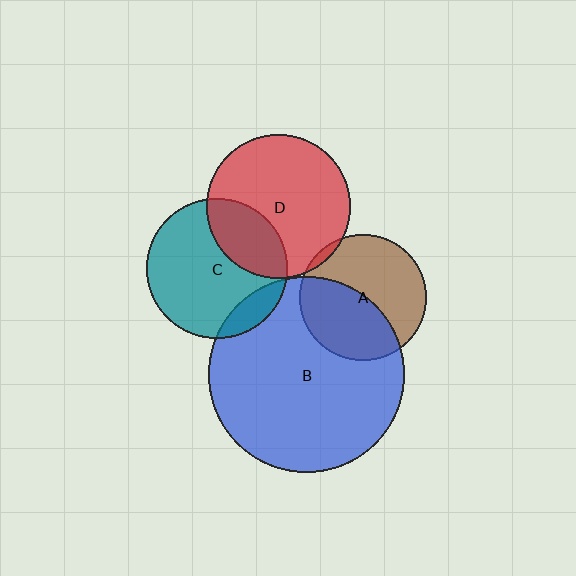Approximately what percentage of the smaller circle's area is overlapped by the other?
Approximately 45%.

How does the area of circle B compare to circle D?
Approximately 1.9 times.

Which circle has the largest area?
Circle B (blue).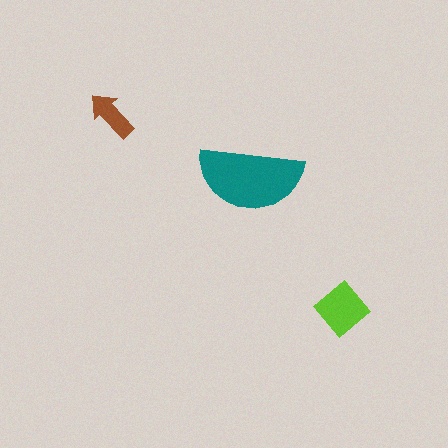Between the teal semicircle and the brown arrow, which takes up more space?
The teal semicircle.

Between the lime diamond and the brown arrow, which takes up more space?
The lime diamond.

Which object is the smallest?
The brown arrow.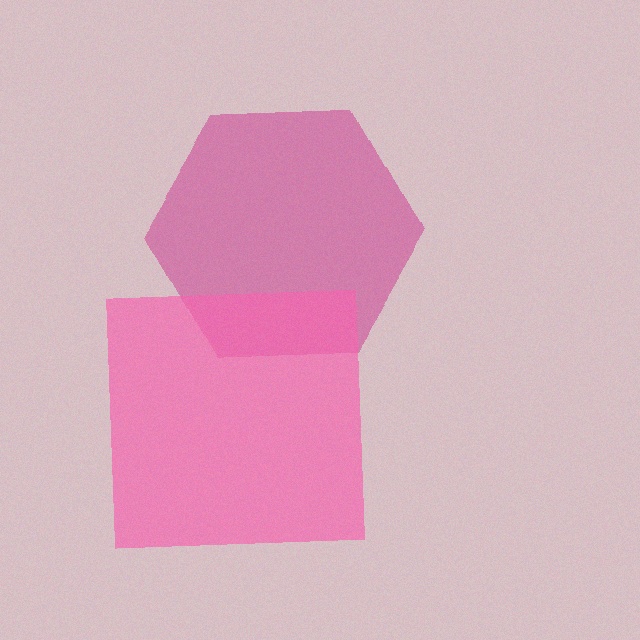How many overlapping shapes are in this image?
There are 2 overlapping shapes in the image.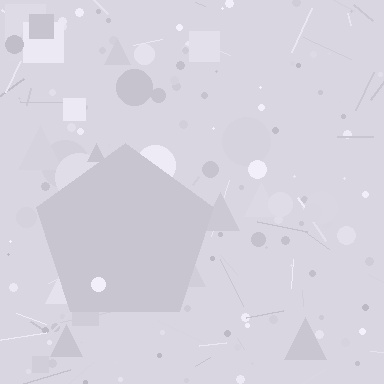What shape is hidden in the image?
A pentagon is hidden in the image.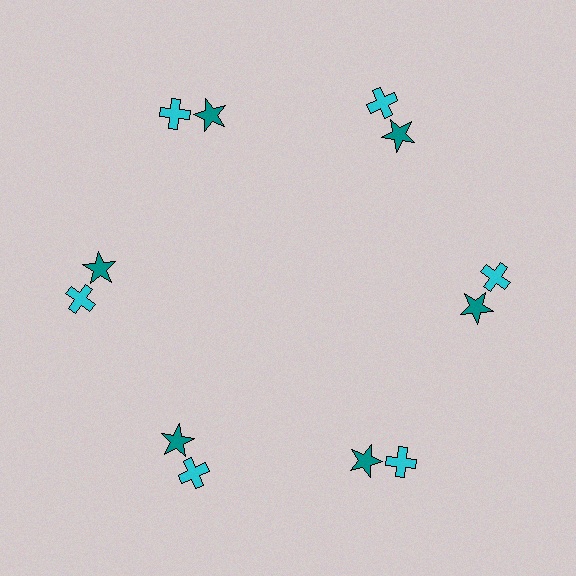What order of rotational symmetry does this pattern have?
This pattern has 6-fold rotational symmetry.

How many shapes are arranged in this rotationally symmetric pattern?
There are 12 shapes, arranged in 6 groups of 2.